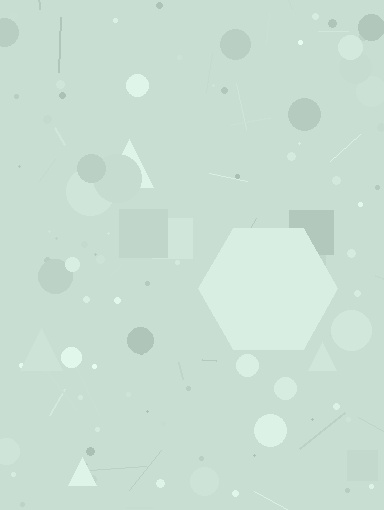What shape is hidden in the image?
A hexagon is hidden in the image.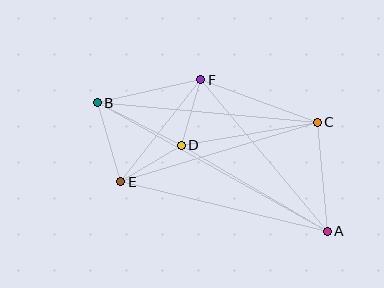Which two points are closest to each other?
Points D and F are closest to each other.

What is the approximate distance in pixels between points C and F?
The distance between C and F is approximately 124 pixels.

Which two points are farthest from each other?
Points A and B are farthest from each other.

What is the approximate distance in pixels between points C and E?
The distance between C and E is approximately 205 pixels.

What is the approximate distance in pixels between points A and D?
The distance between A and D is approximately 169 pixels.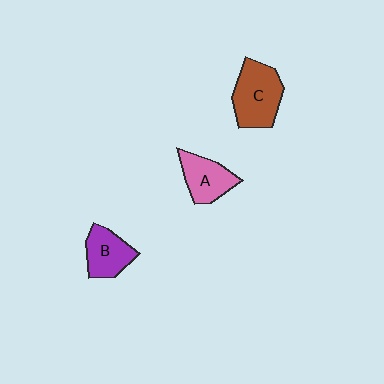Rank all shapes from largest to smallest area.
From largest to smallest: C (brown), A (pink), B (purple).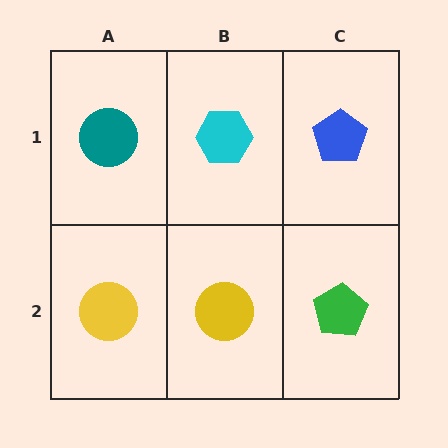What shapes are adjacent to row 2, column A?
A teal circle (row 1, column A), a yellow circle (row 2, column B).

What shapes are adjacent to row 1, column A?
A yellow circle (row 2, column A), a cyan hexagon (row 1, column B).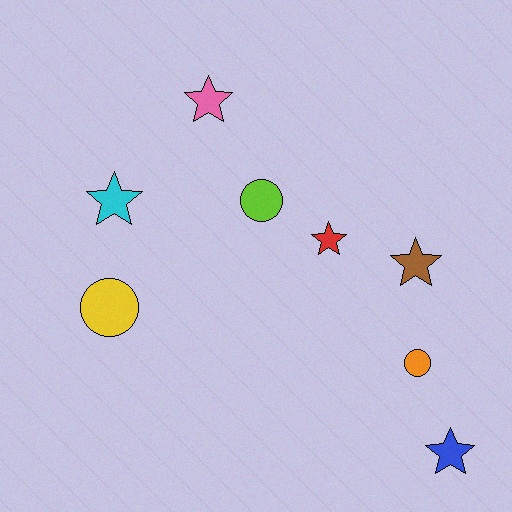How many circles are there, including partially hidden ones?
There are 3 circles.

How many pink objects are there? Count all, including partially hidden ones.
There is 1 pink object.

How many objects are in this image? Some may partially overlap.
There are 8 objects.